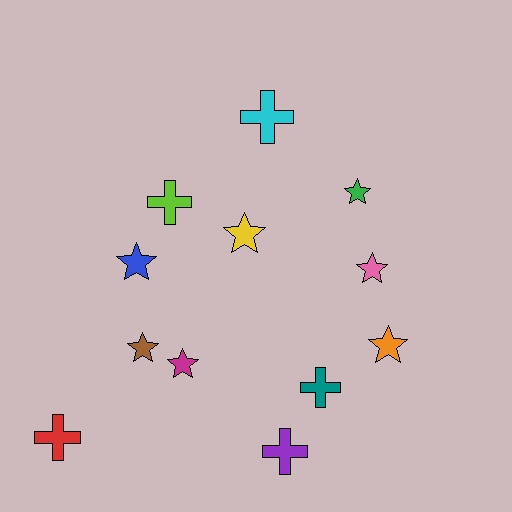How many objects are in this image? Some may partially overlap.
There are 12 objects.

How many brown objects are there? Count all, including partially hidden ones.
There is 1 brown object.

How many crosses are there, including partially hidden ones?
There are 5 crosses.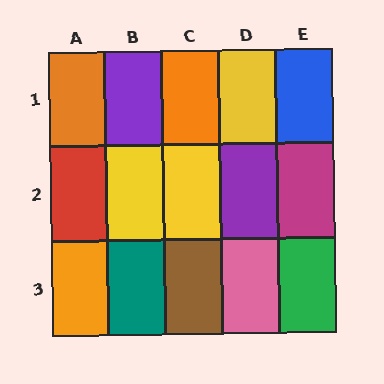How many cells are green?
1 cell is green.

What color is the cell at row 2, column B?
Yellow.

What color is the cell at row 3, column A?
Orange.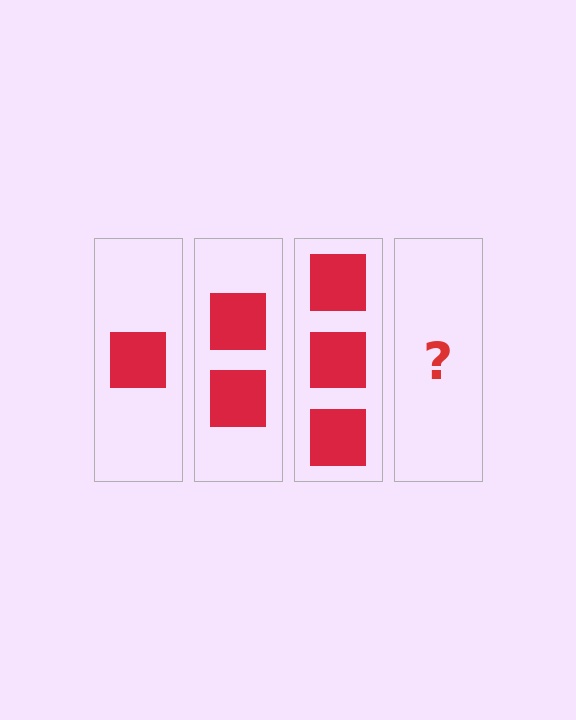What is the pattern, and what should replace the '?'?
The pattern is that each step adds one more square. The '?' should be 4 squares.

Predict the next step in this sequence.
The next step is 4 squares.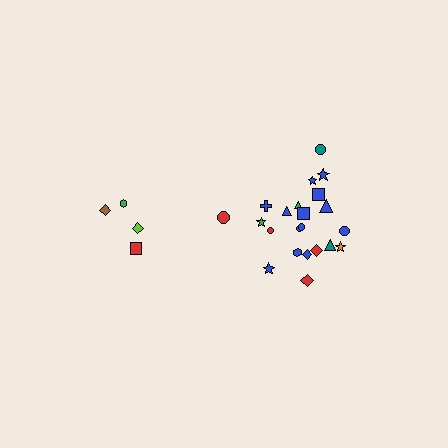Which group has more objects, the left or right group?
The right group.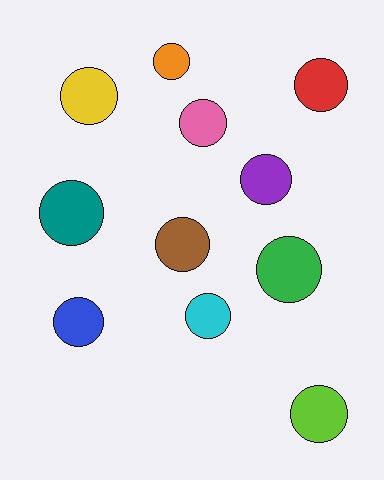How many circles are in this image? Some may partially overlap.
There are 11 circles.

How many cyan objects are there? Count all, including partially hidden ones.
There is 1 cyan object.